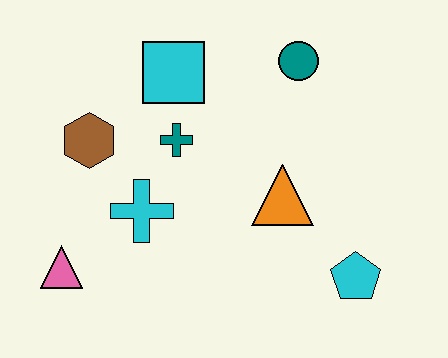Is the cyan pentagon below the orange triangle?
Yes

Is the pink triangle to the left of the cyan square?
Yes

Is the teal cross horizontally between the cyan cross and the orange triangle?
Yes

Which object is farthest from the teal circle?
The pink triangle is farthest from the teal circle.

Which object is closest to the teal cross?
The cyan square is closest to the teal cross.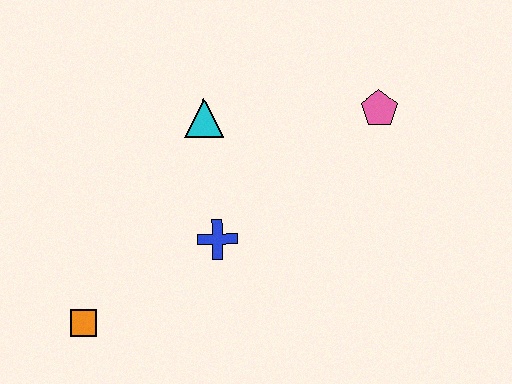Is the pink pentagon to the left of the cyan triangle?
No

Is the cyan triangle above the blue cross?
Yes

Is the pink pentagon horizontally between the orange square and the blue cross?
No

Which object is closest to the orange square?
The blue cross is closest to the orange square.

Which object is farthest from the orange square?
The pink pentagon is farthest from the orange square.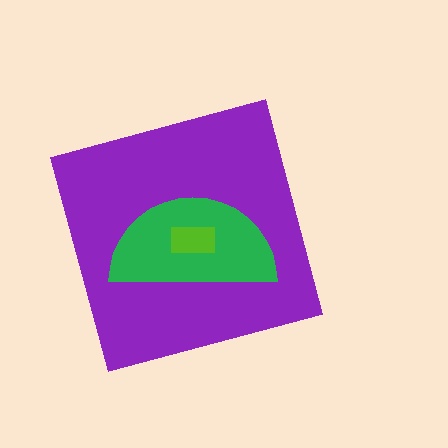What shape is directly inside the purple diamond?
The green semicircle.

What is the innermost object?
The lime rectangle.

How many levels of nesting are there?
3.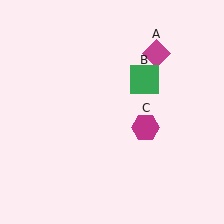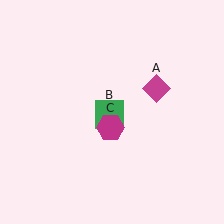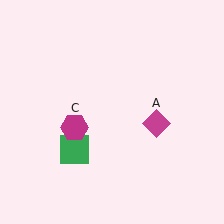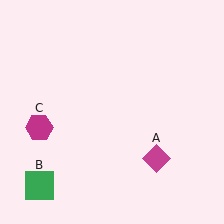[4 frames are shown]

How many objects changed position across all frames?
3 objects changed position: magenta diamond (object A), green square (object B), magenta hexagon (object C).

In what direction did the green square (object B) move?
The green square (object B) moved down and to the left.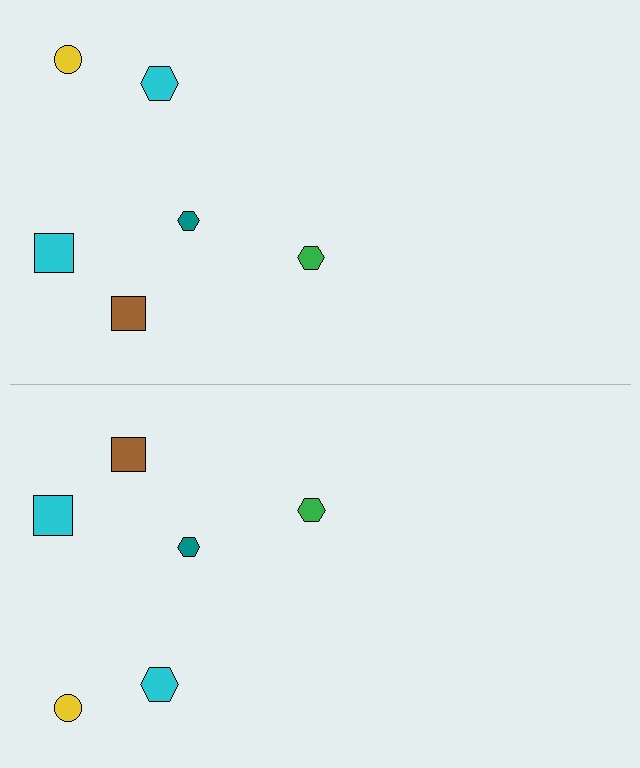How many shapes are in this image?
There are 12 shapes in this image.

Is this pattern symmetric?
Yes, this pattern has bilateral (reflection) symmetry.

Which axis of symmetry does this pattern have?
The pattern has a horizontal axis of symmetry running through the center of the image.